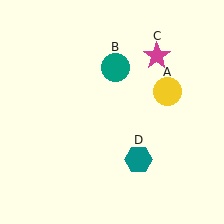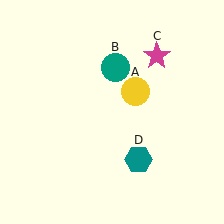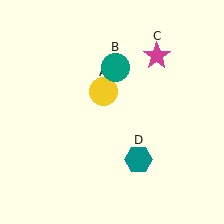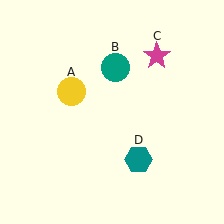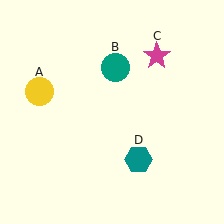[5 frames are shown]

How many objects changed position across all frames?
1 object changed position: yellow circle (object A).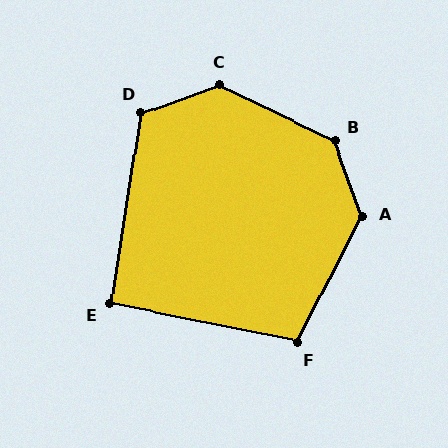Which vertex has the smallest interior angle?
E, at approximately 92 degrees.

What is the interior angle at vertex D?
Approximately 118 degrees (obtuse).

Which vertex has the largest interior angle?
B, at approximately 136 degrees.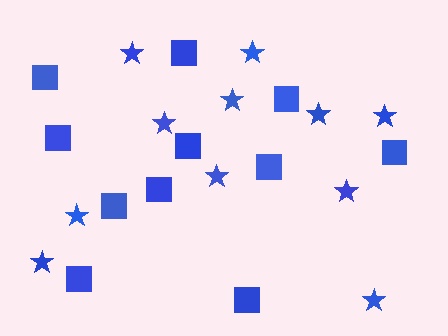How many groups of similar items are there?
There are 2 groups: one group of stars (11) and one group of squares (11).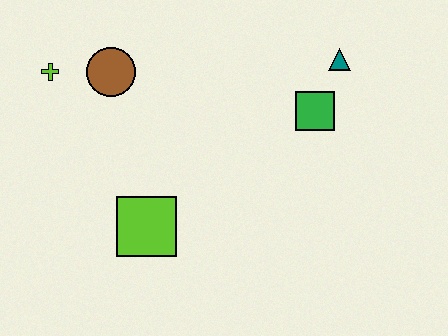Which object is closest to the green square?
The teal triangle is closest to the green square.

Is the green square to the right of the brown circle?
Yes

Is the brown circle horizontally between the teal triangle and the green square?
No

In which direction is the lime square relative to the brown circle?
The lime square is below the brown circle.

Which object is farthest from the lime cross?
The teal triangle is farthest from the lime cross.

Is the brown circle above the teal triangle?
No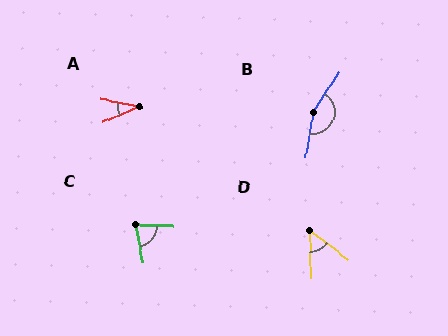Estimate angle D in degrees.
Approximately 52 degrees.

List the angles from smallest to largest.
A (35°), D (52°), C (76°), B (155°).